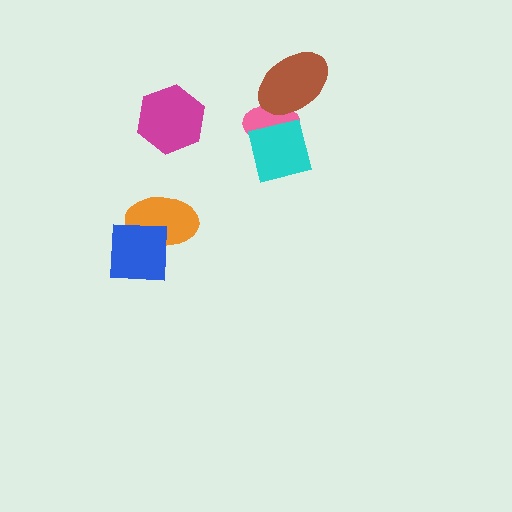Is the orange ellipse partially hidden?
Yes, it is partially covered by another shape.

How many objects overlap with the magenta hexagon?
0 objects overlap with the magenta hexagon.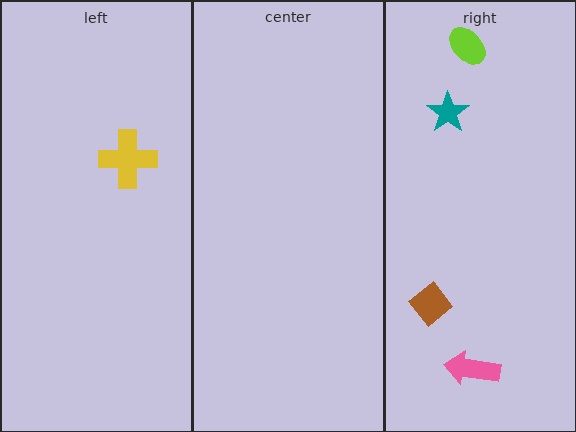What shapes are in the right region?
The brown diamond, the lime ellipse, the teal star, the pink arrow.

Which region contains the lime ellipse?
The right region.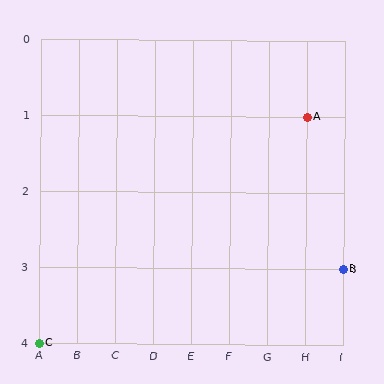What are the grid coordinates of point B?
Point B is at grid coordinates (I, 3).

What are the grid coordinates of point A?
Point A is at grid coordinates (H, 1).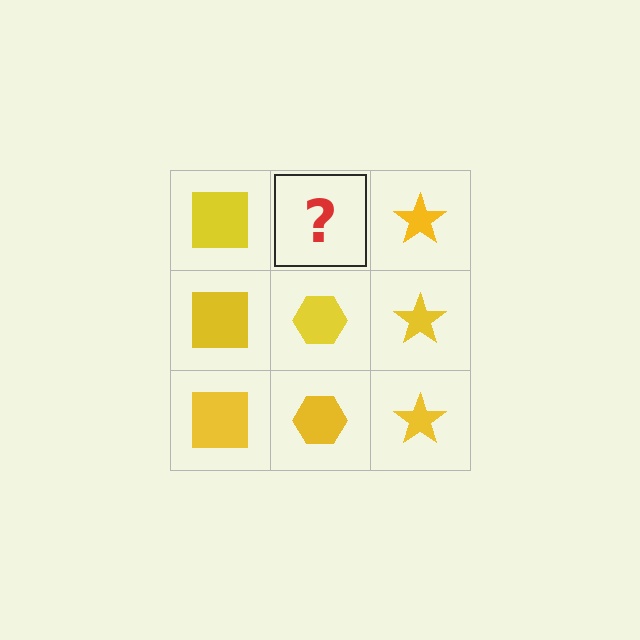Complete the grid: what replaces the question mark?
The question mark should be replaced with a yellow hexagon.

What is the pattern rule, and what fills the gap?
The rule is that each column has a consistent shape. The gap should be filled with a yellow hexagon.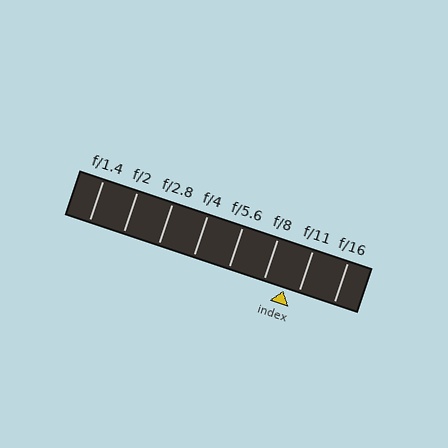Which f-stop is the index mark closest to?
The index mark is closest to f/11.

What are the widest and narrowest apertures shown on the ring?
The widest aperture shown is f/1.4 and the narrowest is f/16.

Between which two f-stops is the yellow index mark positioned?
The index mark is between f/8 and f/11.